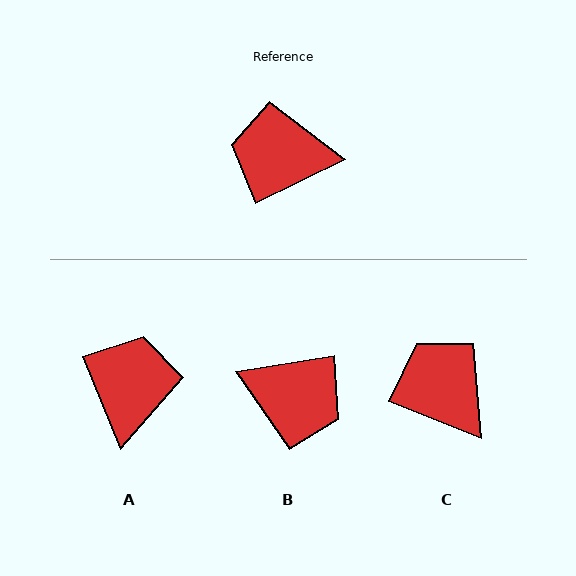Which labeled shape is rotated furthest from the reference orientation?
B, about 162 degrees away.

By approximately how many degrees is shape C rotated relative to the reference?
Approximately 48 degrees clockwise.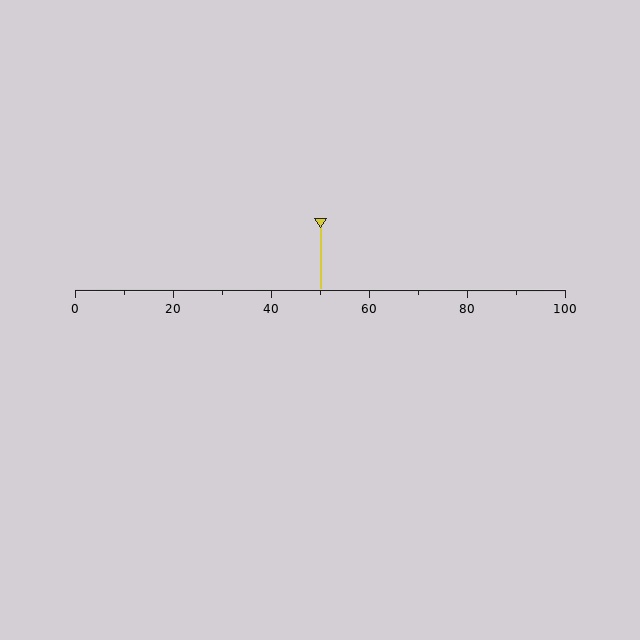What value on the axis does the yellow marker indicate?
The marker indicates approximately 50.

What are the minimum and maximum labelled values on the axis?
The axis runs from 0 to 100.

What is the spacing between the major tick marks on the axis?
The major ticks are spaced 20 apart.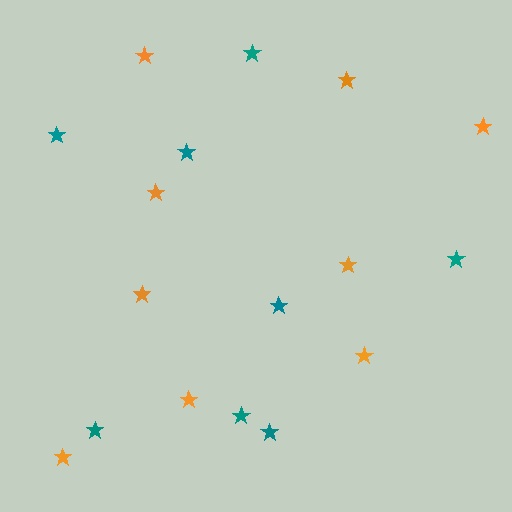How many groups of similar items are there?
There are 2 groups: one group of teal stars (8) and one group of orange stars (9).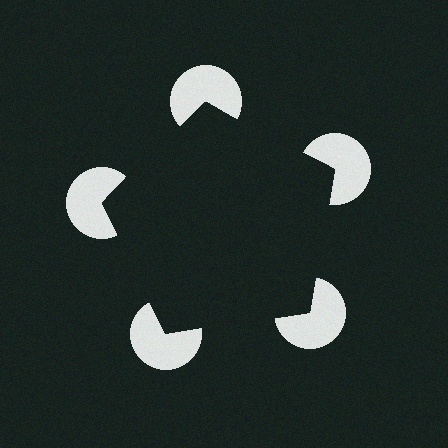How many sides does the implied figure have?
5 sides.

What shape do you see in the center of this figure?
An illusory pentagon — its edges are inferred from the aligned wedge cuts in the pac-man discs, not physically drawn.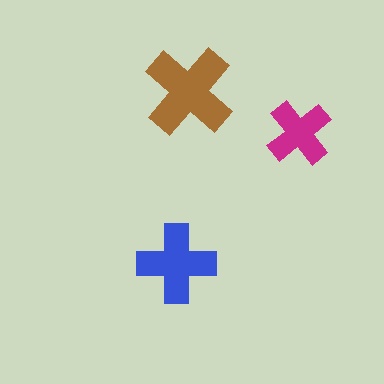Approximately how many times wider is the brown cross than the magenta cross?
About 1.5 times wider.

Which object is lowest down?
The blue cross is bottommost.